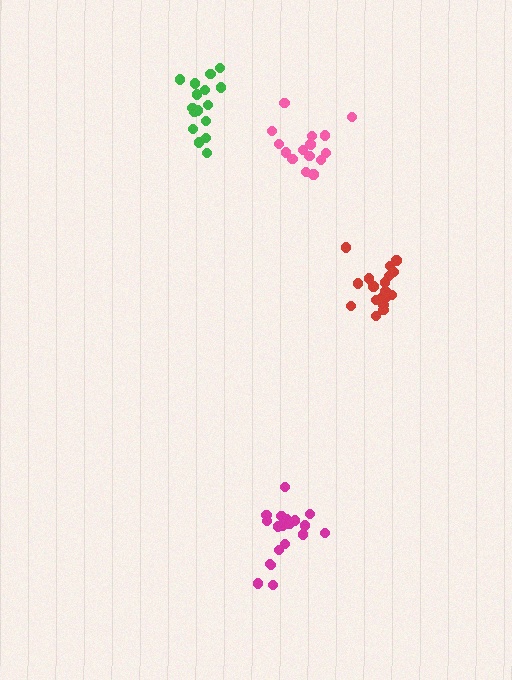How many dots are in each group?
Group 1: 16 dots, Group 2: 20 dots, Group 3: 16 dots, Group 4: 20 dots (72 total).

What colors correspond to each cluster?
The clusters are colored: pink, magenta, green, red.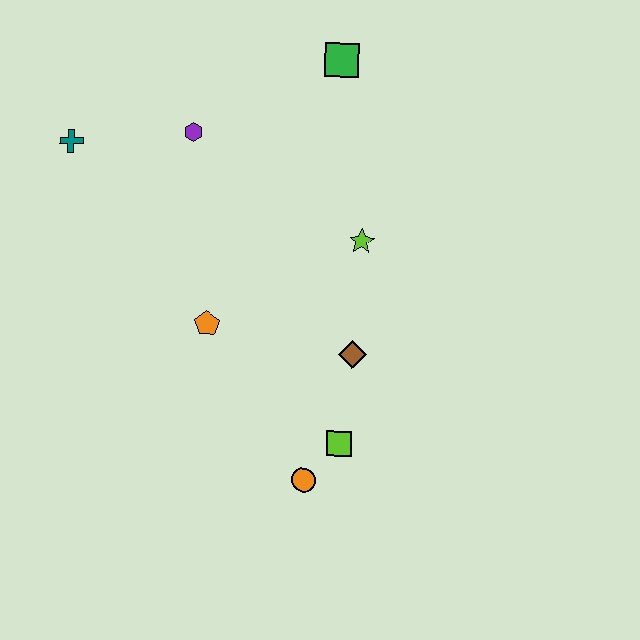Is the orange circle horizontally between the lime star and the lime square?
No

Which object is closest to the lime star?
The brown diamond is closest to the lime star.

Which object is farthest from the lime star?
The teal cross is farthest from the lime star.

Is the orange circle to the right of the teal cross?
Yes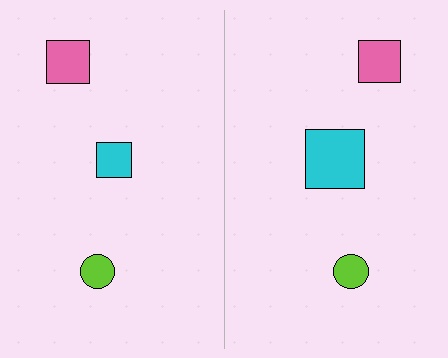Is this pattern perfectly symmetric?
No, the pattern is not perfectly symmetric. The cyan square on the right side has a different size than its mirror counterpart.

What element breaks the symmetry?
The cyan square on the right side has a different size than its mirror counterpart.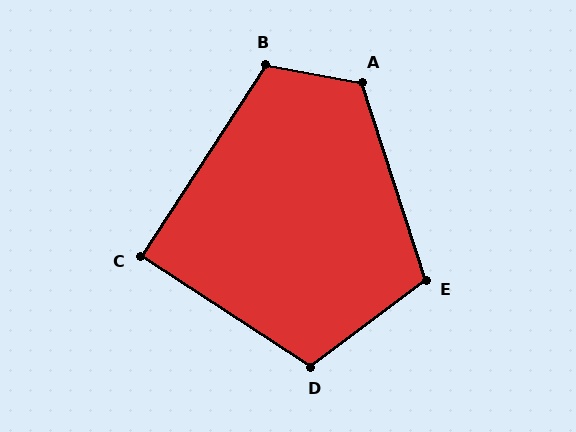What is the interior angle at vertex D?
Approximately 110 degrees (obtuse).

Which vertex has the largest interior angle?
A, at approximately 118 degrees.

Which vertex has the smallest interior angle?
C, at approximately 90 degrees.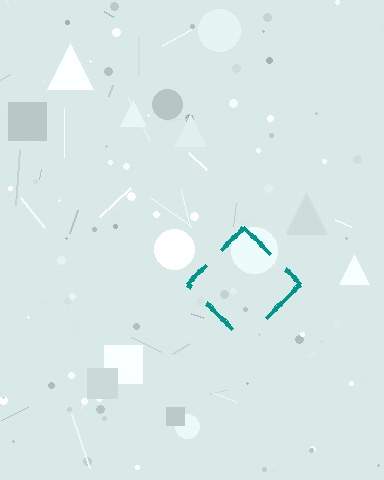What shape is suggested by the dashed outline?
The dashed outline suggests a diamond.